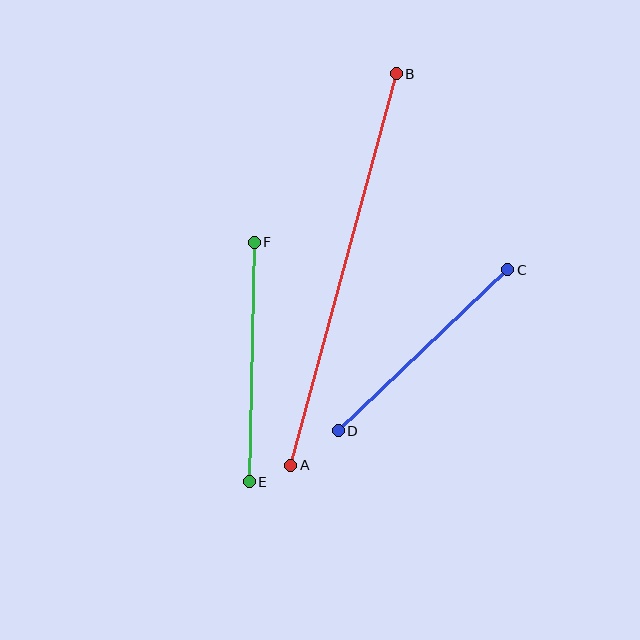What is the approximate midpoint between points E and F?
The midpoint is at approximately (252, 362) pixels.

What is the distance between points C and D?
The distance is approximately 234 pixels.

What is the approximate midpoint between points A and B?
The midpoint is at approximately (344, 270) pixels.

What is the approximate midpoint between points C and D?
The midpoint is at approximately (423, 350) pixels.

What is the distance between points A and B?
The distance is approximately 405 pixels.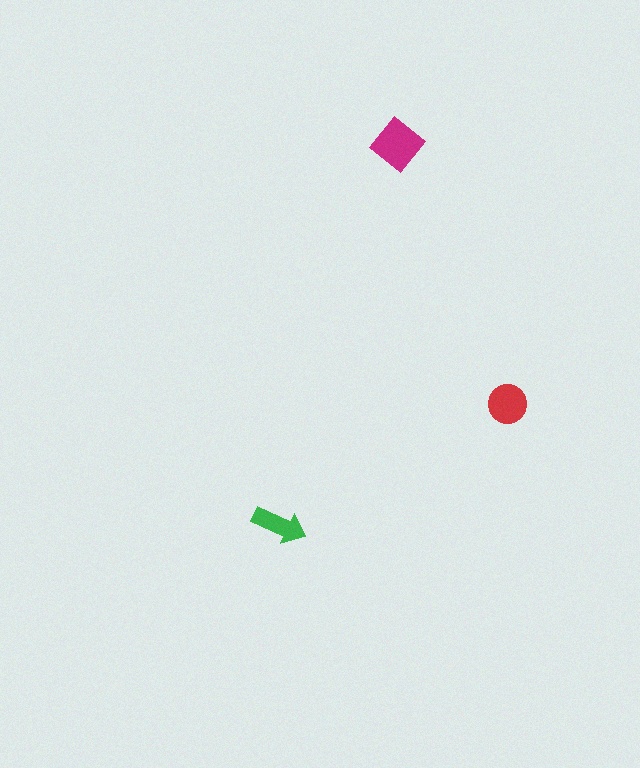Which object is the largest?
The magenta diamond.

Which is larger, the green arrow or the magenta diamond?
The magenta diamond.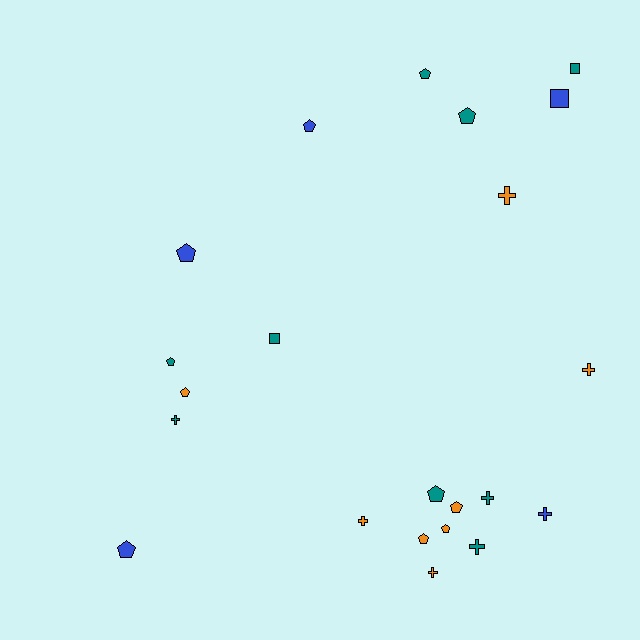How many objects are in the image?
There are 22 objects.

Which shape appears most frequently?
Pentagon, with 11 objects.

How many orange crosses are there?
There are 4 orange crosses.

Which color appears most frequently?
Teal, with 9 objects.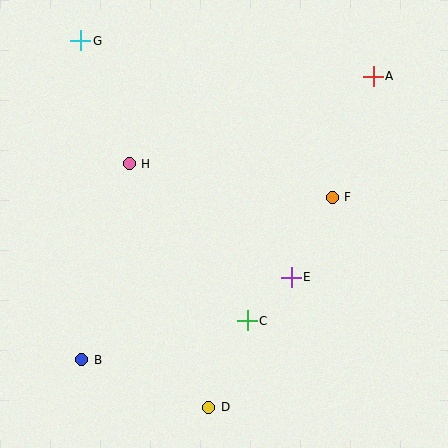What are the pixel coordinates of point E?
Point E is at (291, 277).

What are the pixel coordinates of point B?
Point B is at (82, 360).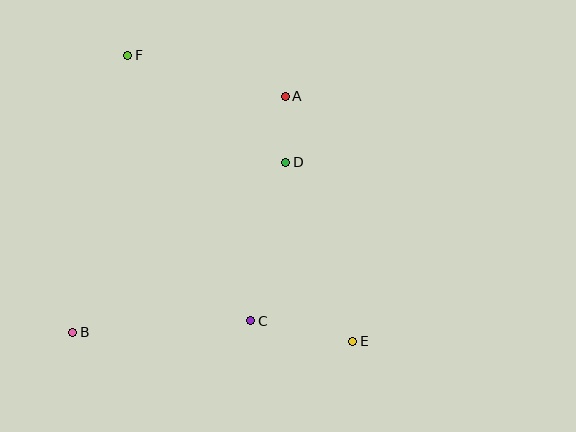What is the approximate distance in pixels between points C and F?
The distance between C and F is approximately 293 pixels.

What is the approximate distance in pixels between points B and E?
The distance between B and E is approximately 280 pixels.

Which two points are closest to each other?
Points A and D are closest to each other.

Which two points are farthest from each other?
Points E and F are farthest from each other.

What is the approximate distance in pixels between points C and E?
The distance between C and E is approximately 104 pixels.